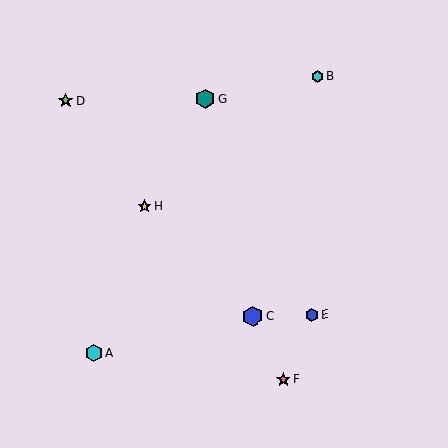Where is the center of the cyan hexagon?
The center of the cyan hexagon is at (94, 353).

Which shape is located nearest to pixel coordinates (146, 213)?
The yellow star (labeled H) at (144, 207) is nearest to that location.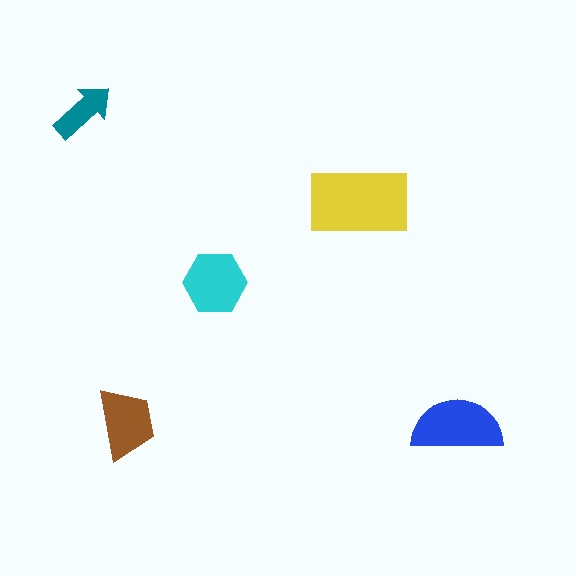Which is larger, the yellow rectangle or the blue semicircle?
The yellow rectangle.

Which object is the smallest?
The teal arrow.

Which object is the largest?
The yellow rectangle.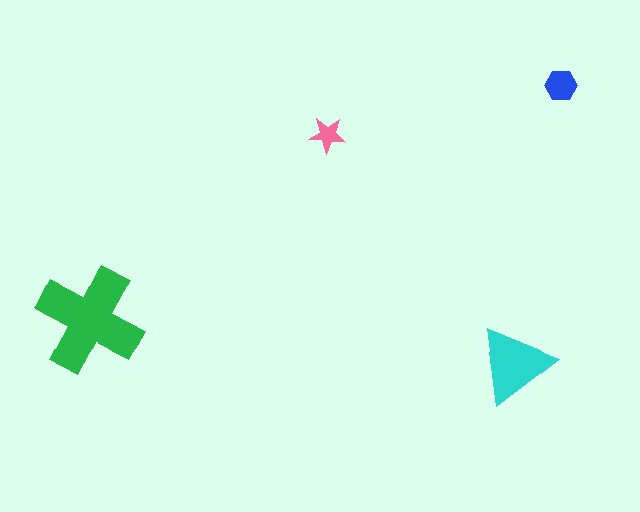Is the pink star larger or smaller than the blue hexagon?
Smaller.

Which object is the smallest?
The pink star.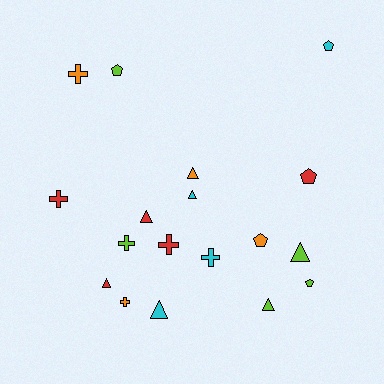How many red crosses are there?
There are 2 red crosses.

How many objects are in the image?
There are 18 objects.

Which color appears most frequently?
Red, with 5 objects.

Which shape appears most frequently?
Triangle, with 7 objects.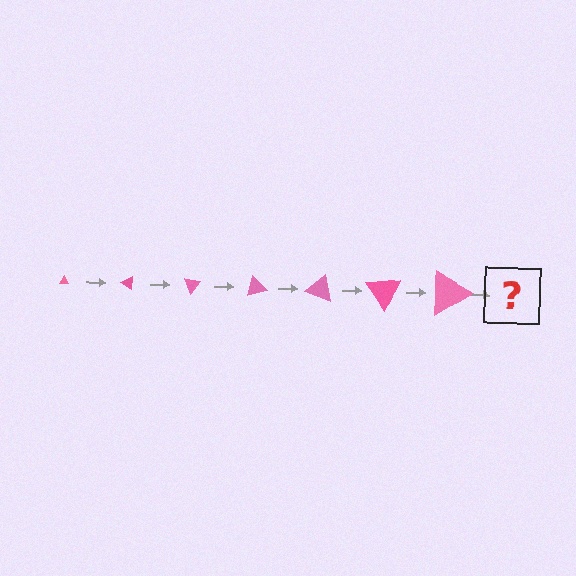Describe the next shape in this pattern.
It should be a triangle, larger than the previous one and rotated 245 degrees from the start.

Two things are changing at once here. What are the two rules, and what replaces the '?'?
The two rules are that the triangle grows larger each step and it rotates 35 degrees each step. The '?' should be a triangle, larger than the previous one and rotated 245 degrees from the start.